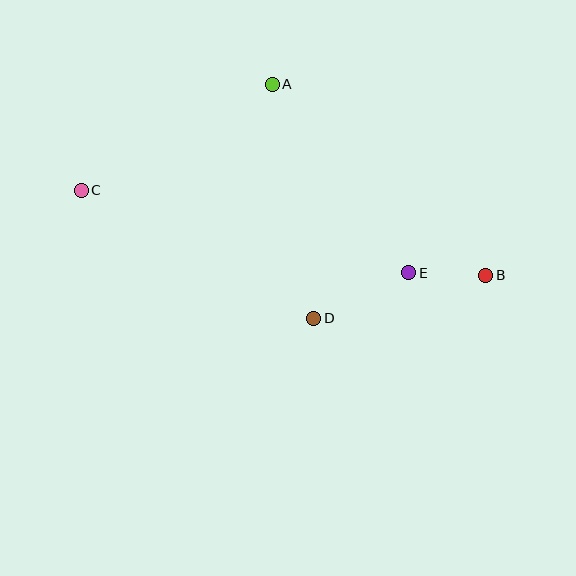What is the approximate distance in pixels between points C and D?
The distance between C and D is approximately 266 pixels.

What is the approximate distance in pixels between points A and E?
The distance between A and E is approximately 233 pixels.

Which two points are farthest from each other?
Points B and C are farthest from each other.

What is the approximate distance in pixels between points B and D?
The distance between B and D is approximately 177 pixels.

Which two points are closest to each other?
Points B and E are closest to each other.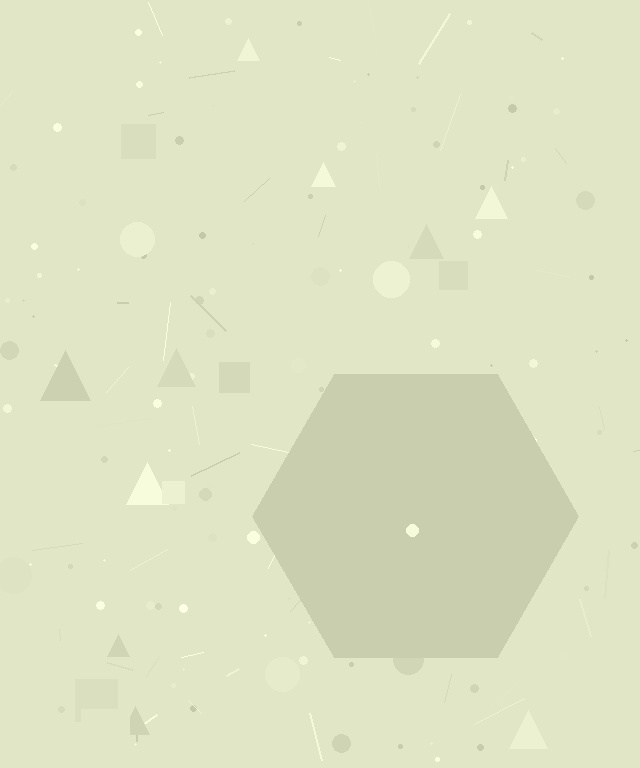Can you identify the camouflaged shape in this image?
The camouflaged shape is a hexagon.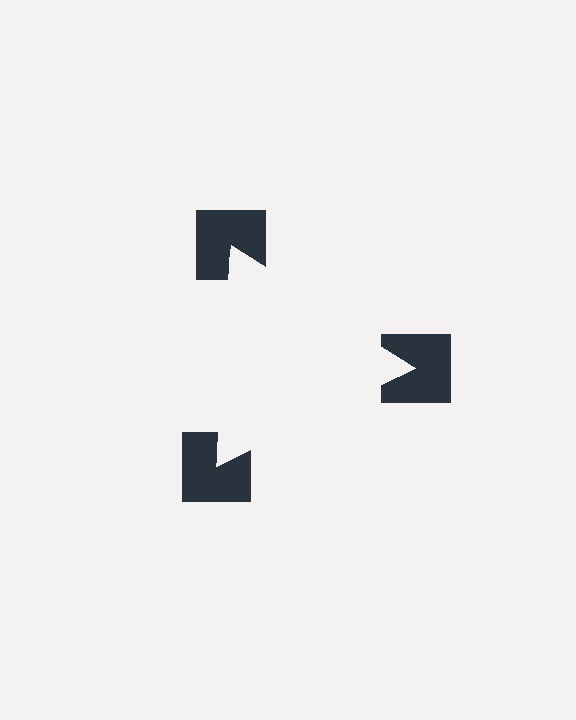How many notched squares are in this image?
There are 3 — one at each vertex of the illusory triangle.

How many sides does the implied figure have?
3 sides.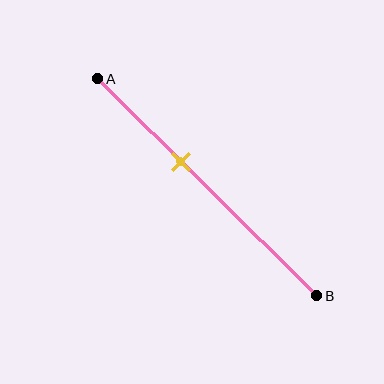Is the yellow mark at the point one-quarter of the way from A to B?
No, the mark is at about 40% from A, not at the 25% one-quarter point.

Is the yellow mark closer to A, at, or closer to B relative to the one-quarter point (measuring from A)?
The yellow mark is closer to point B than the one-quarter point of segment AB.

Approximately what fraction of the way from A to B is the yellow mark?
The yellow mark is approximately 40% of the way from A to B.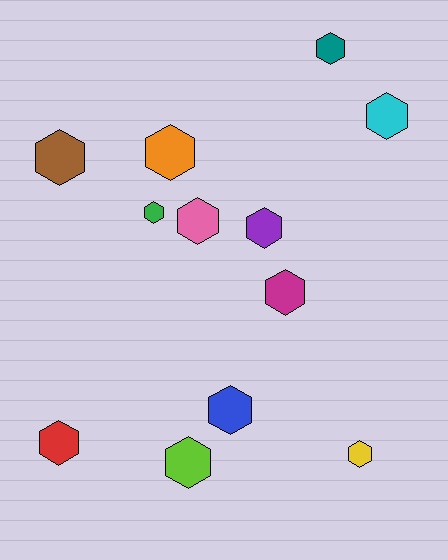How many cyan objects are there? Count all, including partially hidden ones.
There is 1 cyan object.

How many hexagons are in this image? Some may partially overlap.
There are 12 hexagons.